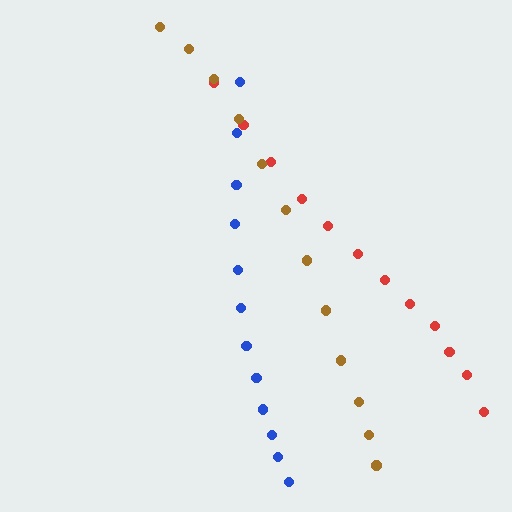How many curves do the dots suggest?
There are 3 distinct paths.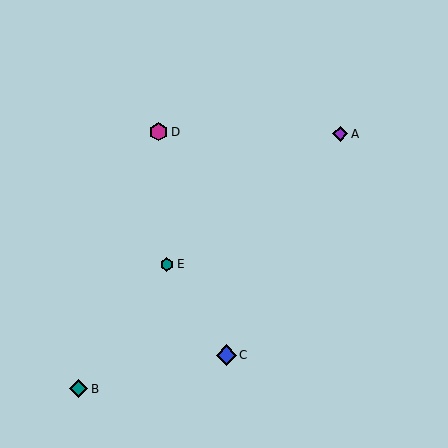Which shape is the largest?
The blue diamond (labeled C) is the largest.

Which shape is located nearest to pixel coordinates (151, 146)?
The magenta hexagon (labeled D) at (159, 132) is nearest to that location.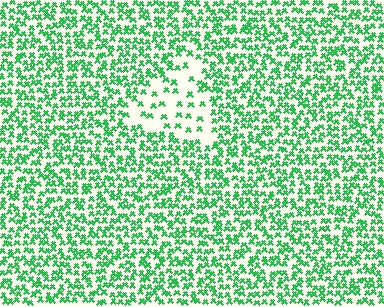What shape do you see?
I see a triangle.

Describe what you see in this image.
The image contains small green elements arranged at two different densities. A triangle-shaped region is visible where the elements are less densely packed than the surrounding area.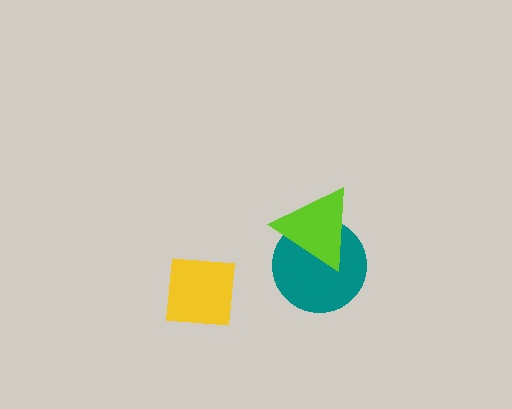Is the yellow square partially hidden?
No, no other shape covers it.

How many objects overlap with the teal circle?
1 object overlaps with the teal circle.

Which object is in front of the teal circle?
The lime triangle is in front of the teal circle.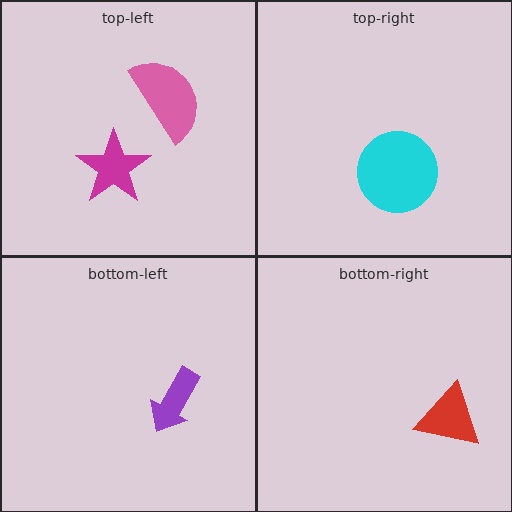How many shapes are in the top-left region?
2.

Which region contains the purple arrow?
The bottom-left region.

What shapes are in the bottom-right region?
The red triangle.